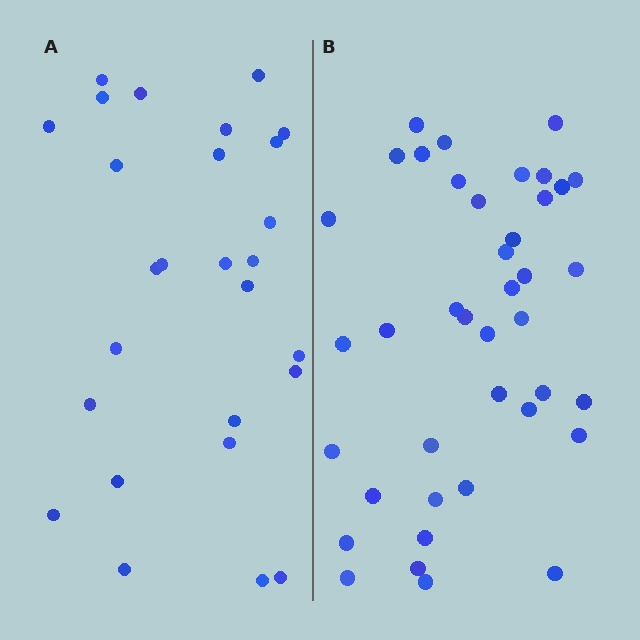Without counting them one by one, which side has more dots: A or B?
Region B (the right region) has more dots.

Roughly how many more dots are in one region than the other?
Region B has approximately 15 more dots than region A.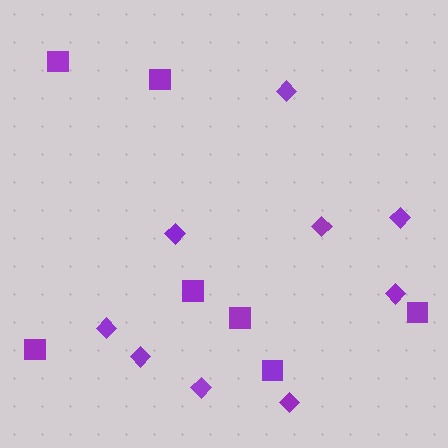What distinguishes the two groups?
There are 2 groups: one group of diamonds (9) and one group of squares (7).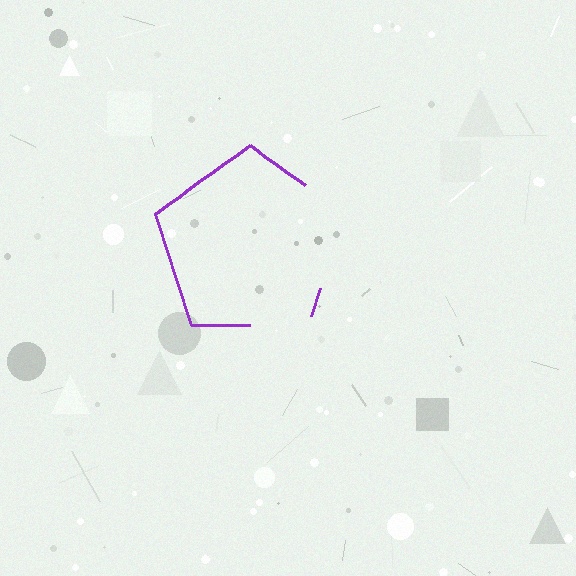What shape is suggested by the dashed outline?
The dashed outline suggests a pentagon.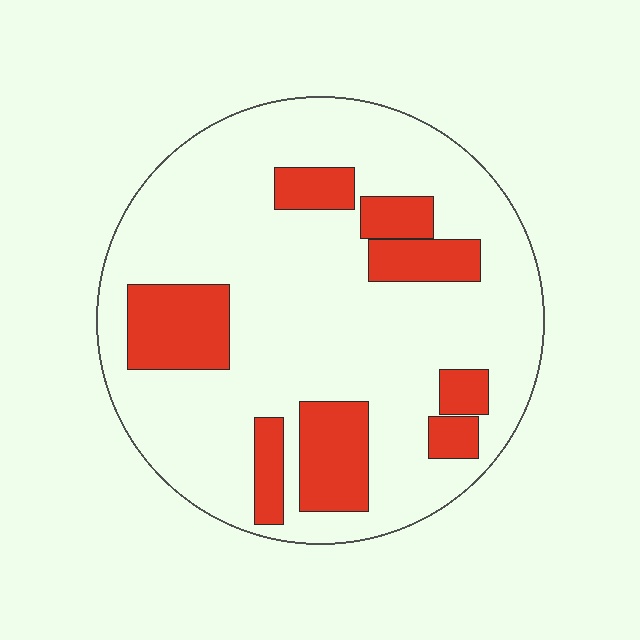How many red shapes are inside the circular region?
8.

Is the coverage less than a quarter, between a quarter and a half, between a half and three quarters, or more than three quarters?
Less than a quarter.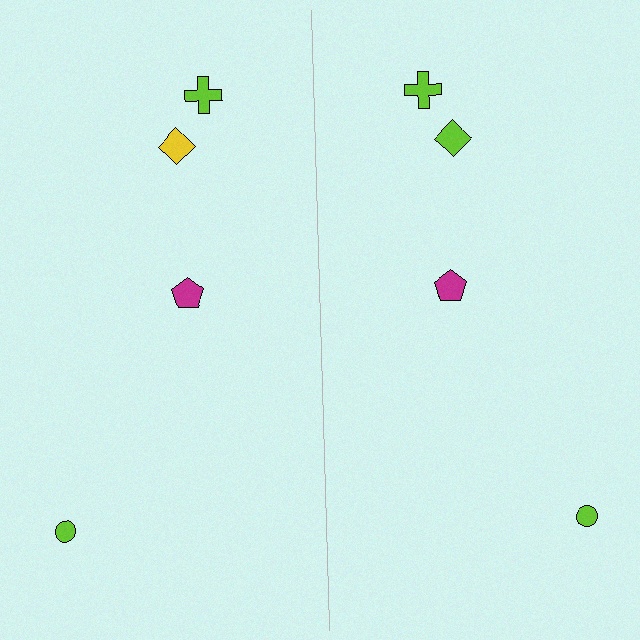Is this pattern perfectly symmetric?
No, the pattern is not perfectly symmetric. The lime diamond on the right side breaks the symmetry — its mirror counterpart is yellow.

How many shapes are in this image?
There are 8 shapes in this image.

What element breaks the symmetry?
The lime diamond on the right side breaks the symmetry — its mirror counterpart is yellow.